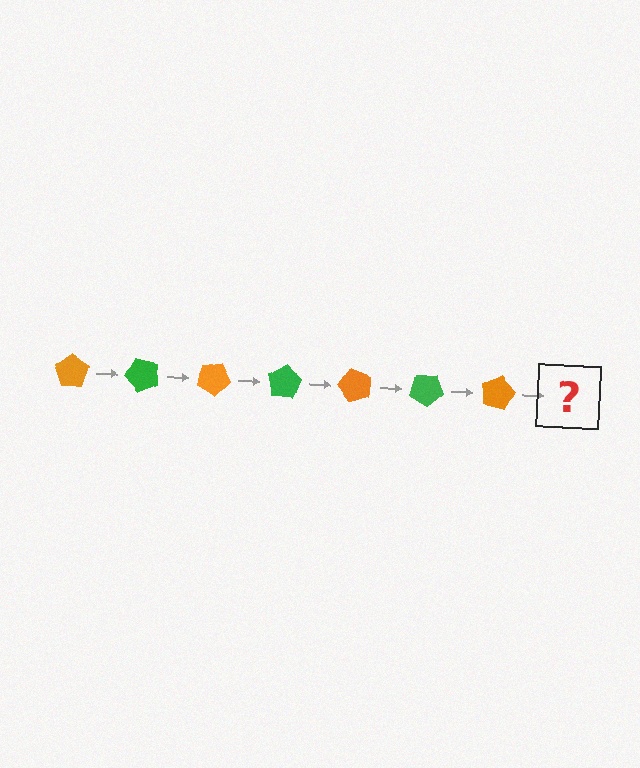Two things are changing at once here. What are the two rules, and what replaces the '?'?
The two rules are that it rotates 50 degrees each step and the color cycles through orange and green. The '?' should be a green pentagon, rotated 350 degrees from the start.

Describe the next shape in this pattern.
It should be a green pentagon, rotated 350 degrees from the start.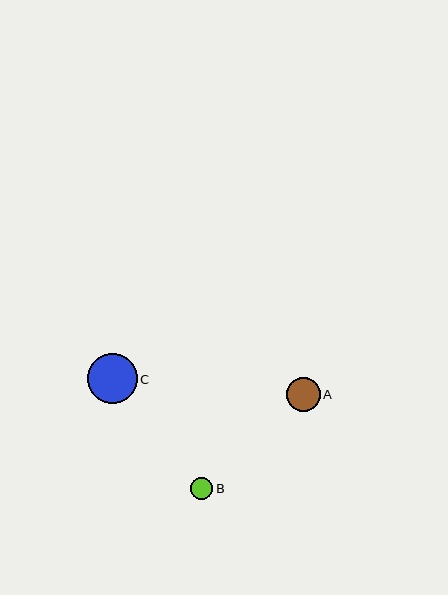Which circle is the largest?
Circle C is the largest with a size of approximately 50 pixels.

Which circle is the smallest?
Circle B is the smallest with a size of approximately 22 pixels.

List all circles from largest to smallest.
From largest to smallest: C, A, B.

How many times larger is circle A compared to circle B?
Circle A is approximately 1.5 times the size of circle B.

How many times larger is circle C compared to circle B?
Circle C is approximately 2.3 times the size of circle B.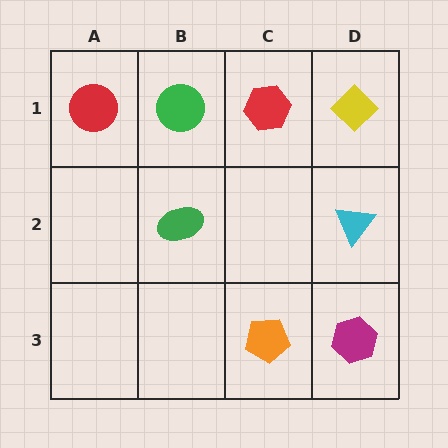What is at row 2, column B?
A green ellipse.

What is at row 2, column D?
A cyan triangle.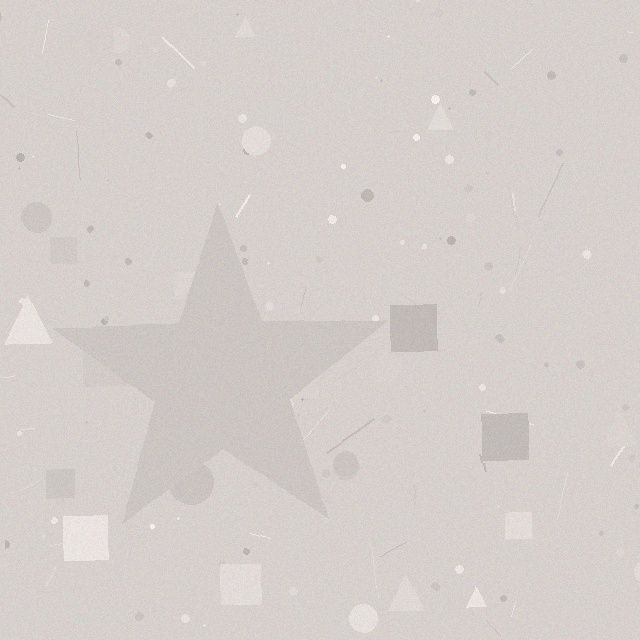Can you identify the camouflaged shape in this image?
The camouflaged shape is a star.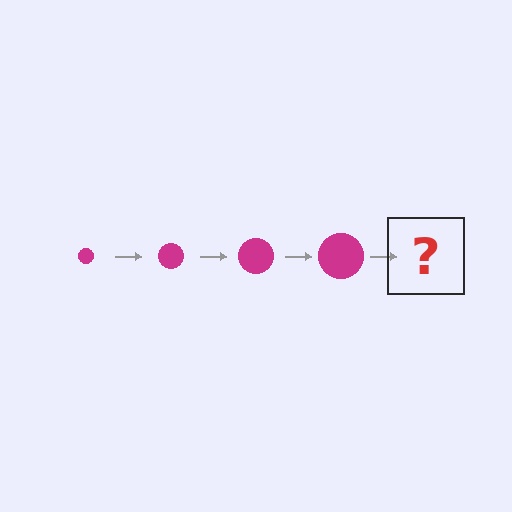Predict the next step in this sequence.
The next step is a magenta circle, larger than the previous one.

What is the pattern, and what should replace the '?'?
The pattern is that the circle gets progressively larger each step. The '?' should be a magenta circle, larger than the previous one.